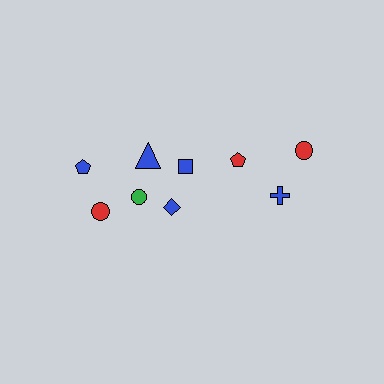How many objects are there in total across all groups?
There are 9 objects.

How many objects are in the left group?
There are 6 objects.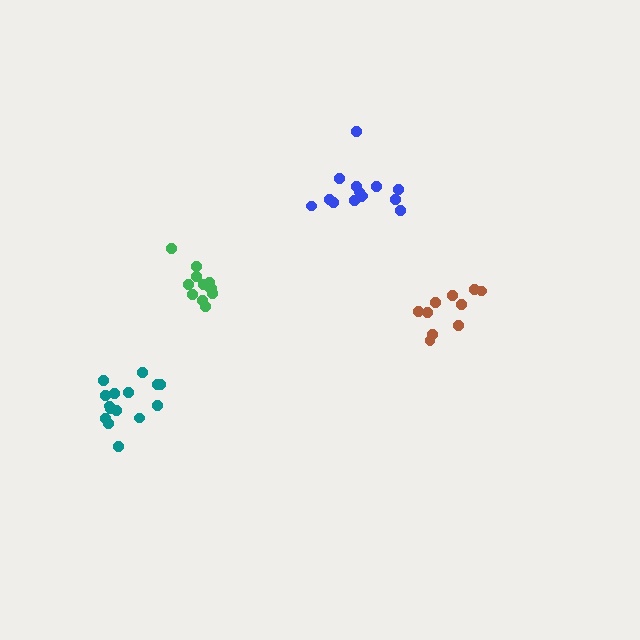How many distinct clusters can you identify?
There are 4 distinct clusters.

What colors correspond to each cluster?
The clusters are colored: blue, teal, brown, green.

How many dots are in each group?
Group 1: 14 dots, Group 2: 15 dots, Group 3: 10 dots, Group 4: 12 dots (51 total).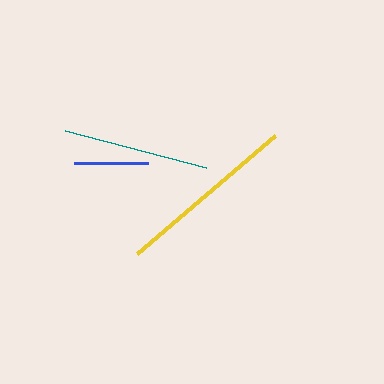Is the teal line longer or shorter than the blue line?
The teal line is longer than the blue line.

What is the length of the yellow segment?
The yellow segment is approximately 182 pixels long.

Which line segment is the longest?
The yellow line is the longest at approximately 182 pixels.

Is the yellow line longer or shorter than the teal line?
The yellow line is longer than the teal line.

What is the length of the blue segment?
The blue segment is approximately 74 pixels long.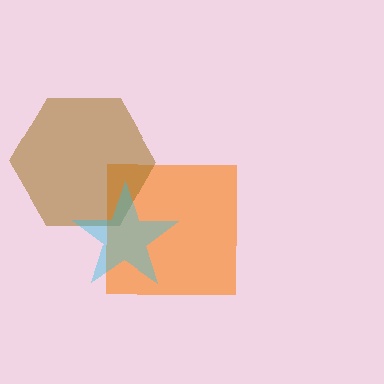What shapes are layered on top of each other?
The layered shapes are: an orange square, a brown hexagon, a cyan star.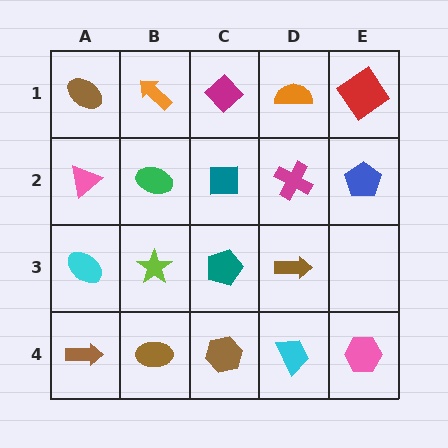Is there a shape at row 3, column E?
No, that cell is empty.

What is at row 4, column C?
A brown hexagon.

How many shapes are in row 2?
5 shapes.